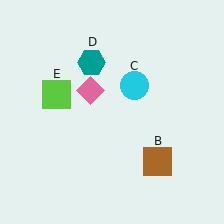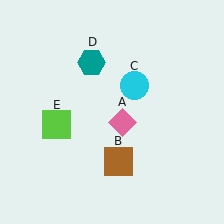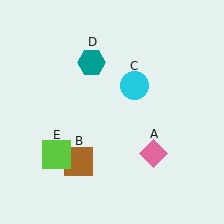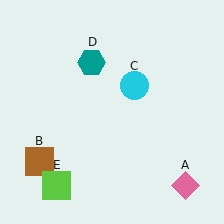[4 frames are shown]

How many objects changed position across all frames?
3 objects changed position: pink diamond (object A), brown square (object B), lime square (object E).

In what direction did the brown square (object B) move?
The brown square (object B) moved left.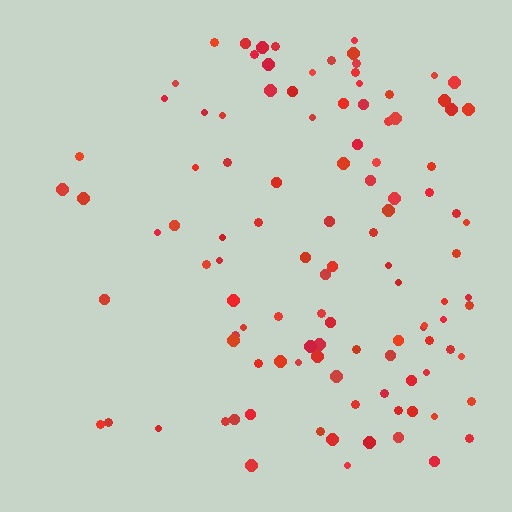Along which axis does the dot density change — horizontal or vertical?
Horizontal.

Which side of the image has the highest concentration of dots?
The right.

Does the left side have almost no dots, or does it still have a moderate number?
Still a moderate number, just noticeably fewer than the right.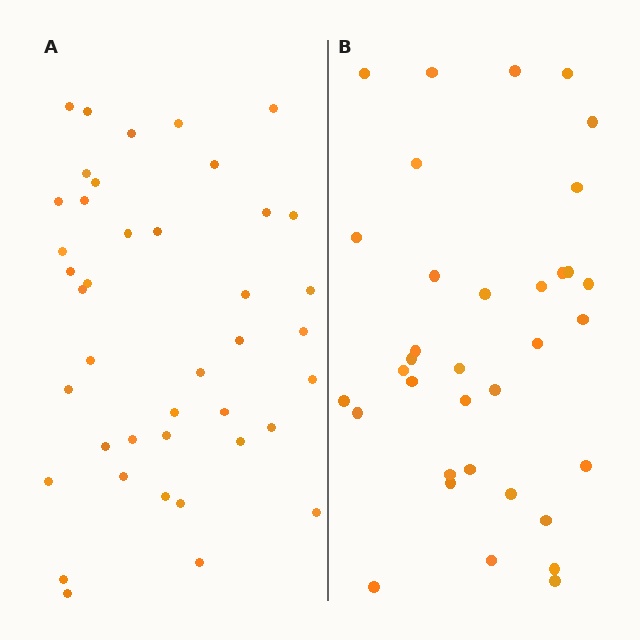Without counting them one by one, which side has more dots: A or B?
Region A (the left region) has more dots.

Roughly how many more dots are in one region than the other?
Region A has about 6 more dots than region B.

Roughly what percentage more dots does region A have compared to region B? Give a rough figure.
About 15% more.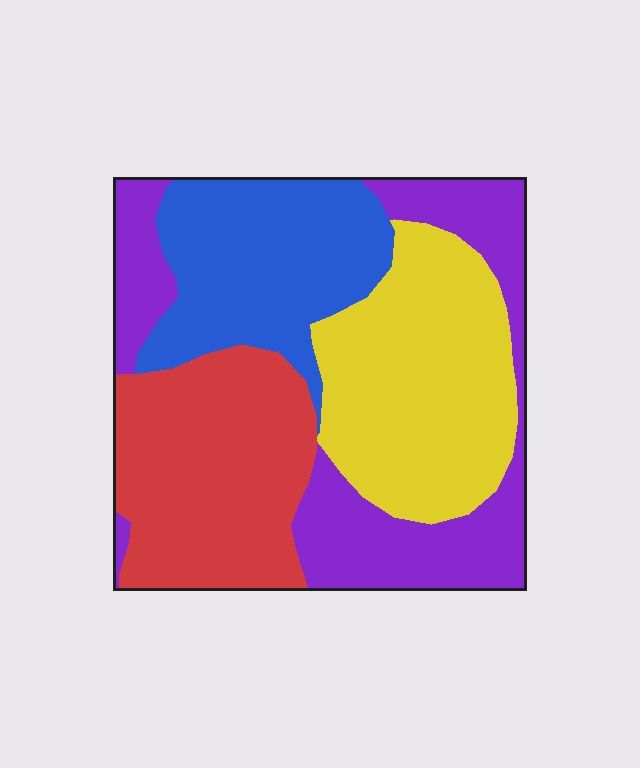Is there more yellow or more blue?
Yellow.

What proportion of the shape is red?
Red takes up about one quarter (1/4) of the shape.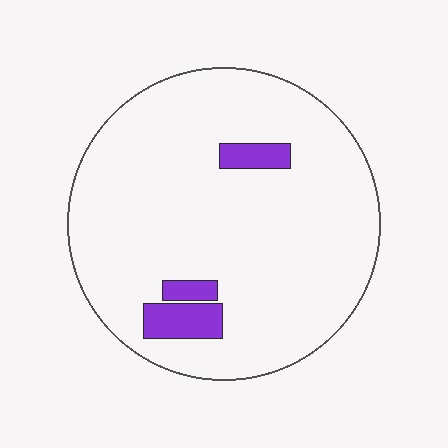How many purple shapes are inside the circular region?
3.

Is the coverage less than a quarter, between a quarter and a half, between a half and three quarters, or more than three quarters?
Less than a quarter.